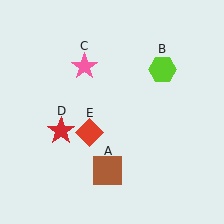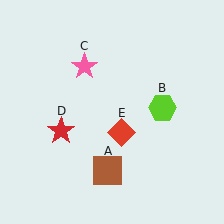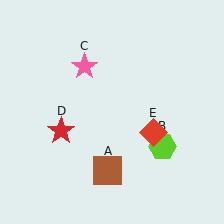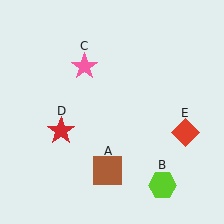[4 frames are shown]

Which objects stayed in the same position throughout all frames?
Brown square (object A) and pink star (object C) and red star (object D) remained stationary.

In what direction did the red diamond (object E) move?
The red diamond (object E) moved right.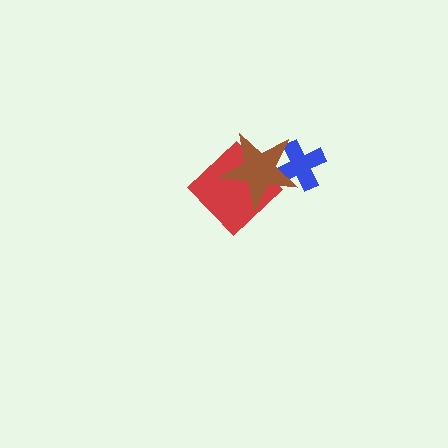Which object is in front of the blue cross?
The brown star is in front of the blue cross.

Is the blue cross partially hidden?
Yes, it is partially covered by another shape.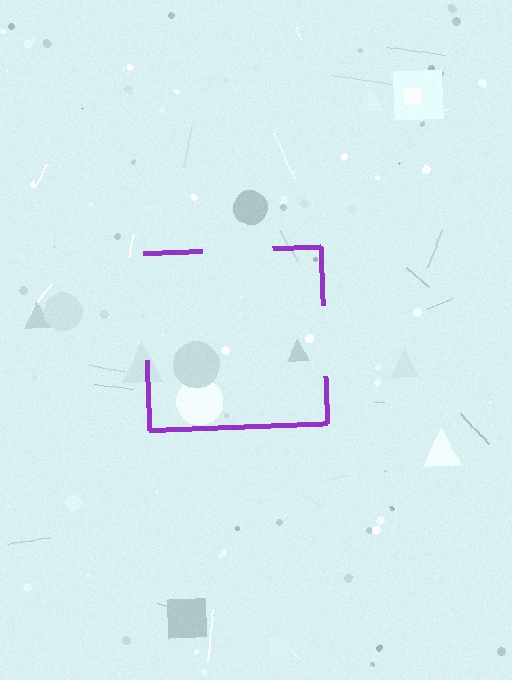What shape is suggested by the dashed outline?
The dashed outline suggests a square.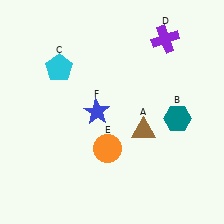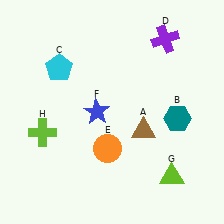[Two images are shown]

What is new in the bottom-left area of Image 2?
A lime cross (H) was added in the bottom-left area of Image 2.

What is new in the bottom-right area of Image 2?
A lime triangle (G) was added in the bottom-right area of Image 2.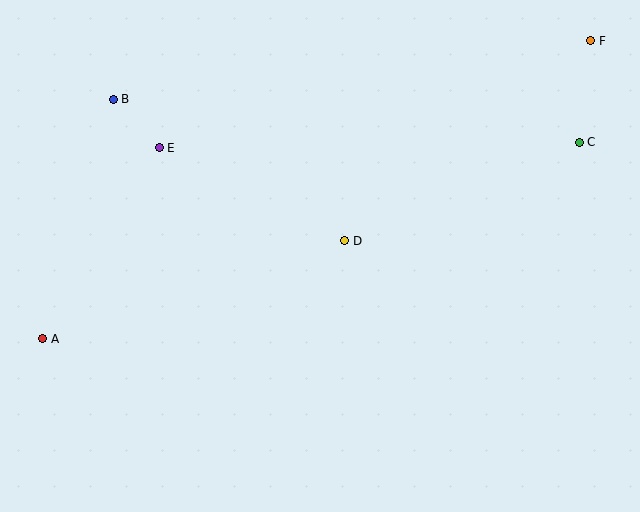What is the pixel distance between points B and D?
The distance between B and D is 271 pixels.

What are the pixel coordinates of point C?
Point C is at (579, 142).